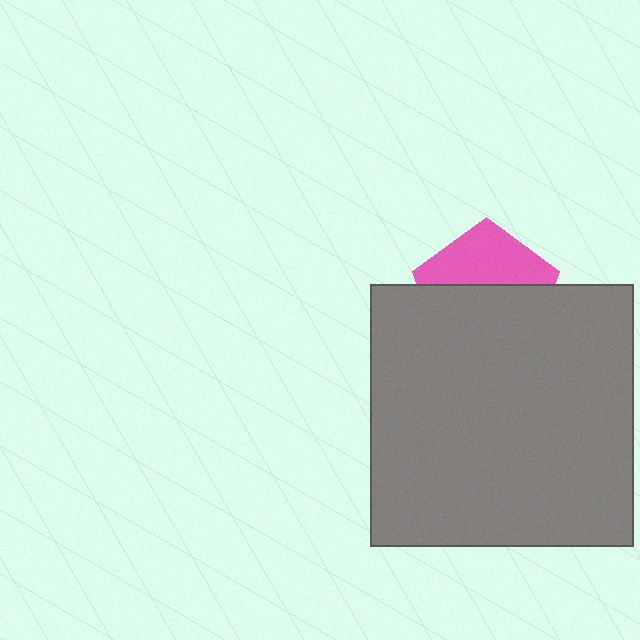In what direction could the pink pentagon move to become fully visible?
The pink pentagon could move up. That would shift it out from behind the gray square entirely.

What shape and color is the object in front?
The object in front is a gray square.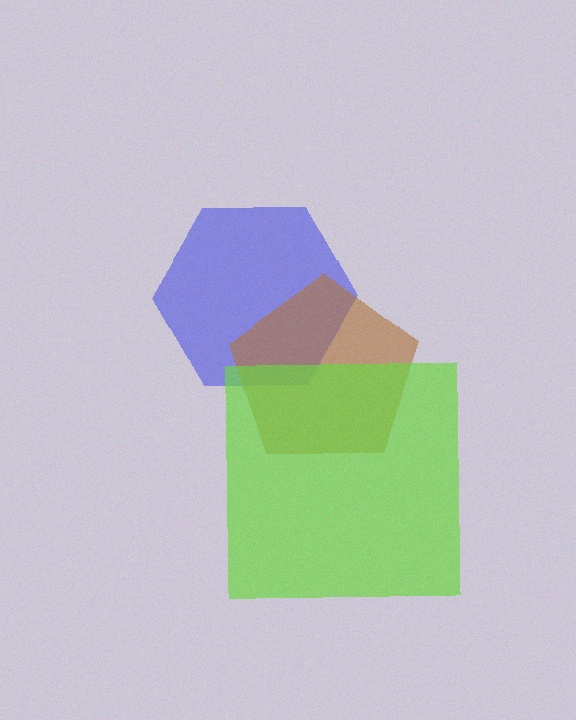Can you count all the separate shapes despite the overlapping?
Yes, there are 3 separate shapes.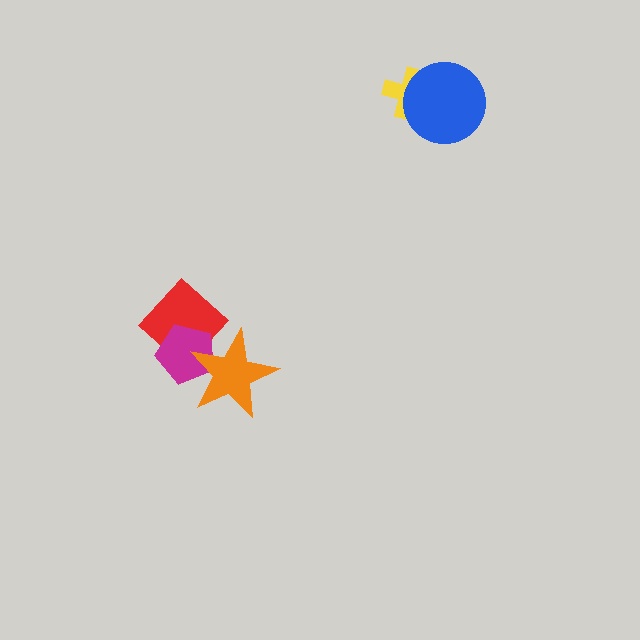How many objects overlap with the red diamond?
2 objects overlap with the red diamond.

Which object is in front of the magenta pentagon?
The orange star is in front of the magenta pentagon.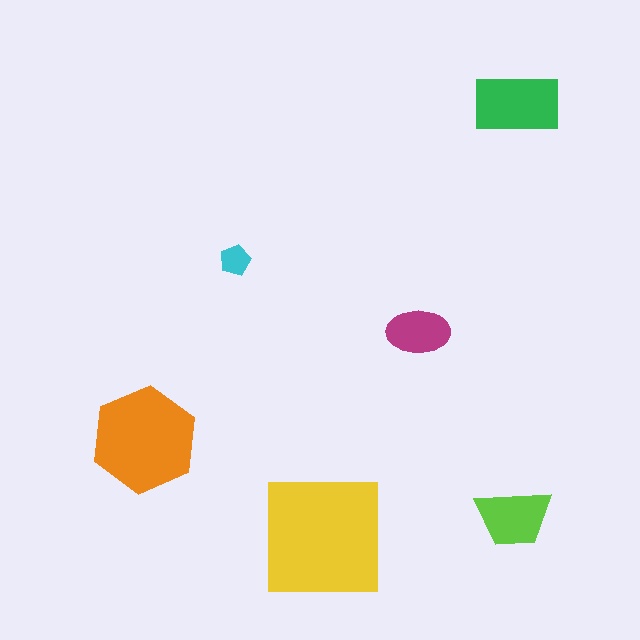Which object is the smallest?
The cyan pentagon.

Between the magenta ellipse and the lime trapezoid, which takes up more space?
The lime trapezoid.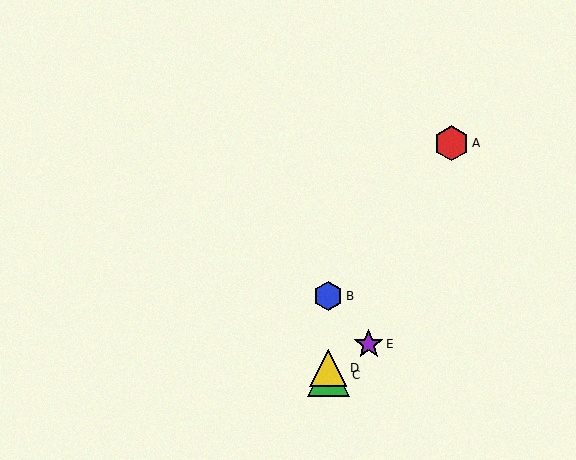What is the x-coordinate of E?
Object E is at x≈369.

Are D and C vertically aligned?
Yes, both are at x≈328.